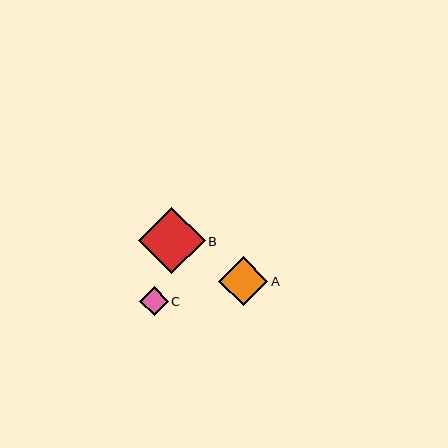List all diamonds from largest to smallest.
From largest to smallest: B, A, C.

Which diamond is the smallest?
Diamond C is the smallest with a size of approximately 29 pixels.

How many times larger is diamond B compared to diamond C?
Diamond B is approximately 2.3 times the size of diamond C.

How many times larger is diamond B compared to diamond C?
Diamond B is approximately 2.3 times the size of diamond C.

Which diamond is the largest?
Diamond B is the largest with a size of approximately 66 pixels.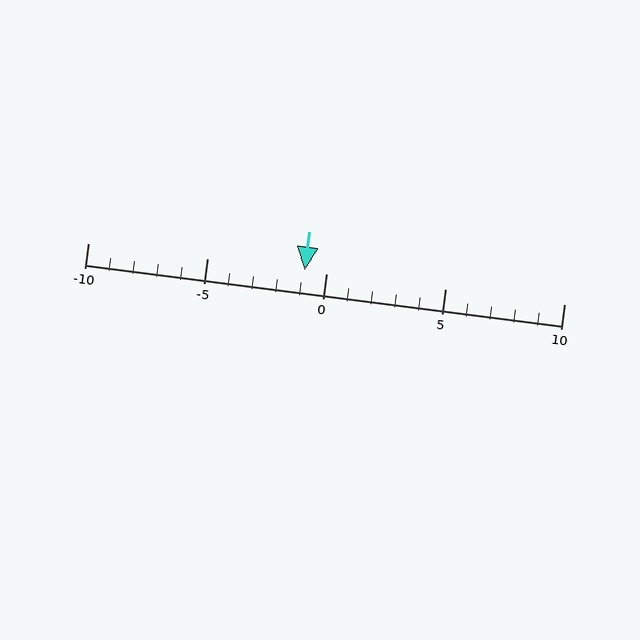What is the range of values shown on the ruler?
The ruler shows values from -10 to 10.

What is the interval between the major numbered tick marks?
The major tick marks are spaced 5 units apart.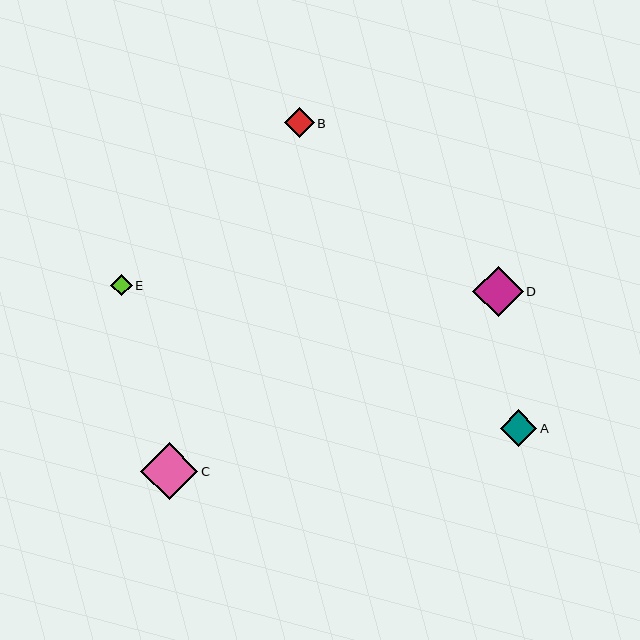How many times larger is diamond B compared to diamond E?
Diamond B is approximately 1.4 times the size of diamond E.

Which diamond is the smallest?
Diamond E is the smallest with a size of approximately 21 pixels.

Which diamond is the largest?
Diamond C is the largest with a size of approximately 57 pixels.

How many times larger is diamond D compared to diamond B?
Diamond D is approximately 1.7 times the size of diamond B.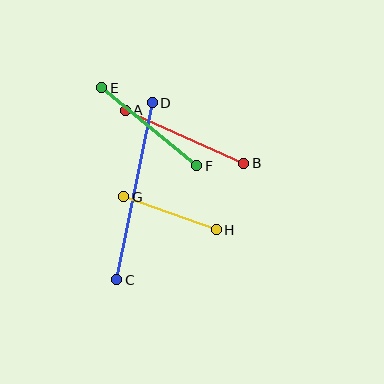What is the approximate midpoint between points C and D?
The midpoint is at approximately (134, 191) pixels.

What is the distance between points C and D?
The distance is approximately 180 pixels.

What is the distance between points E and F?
The distance is approximately 123 pixels.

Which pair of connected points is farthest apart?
Points C and D are farthest apart.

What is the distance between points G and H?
The distance is approximately 98 pixels.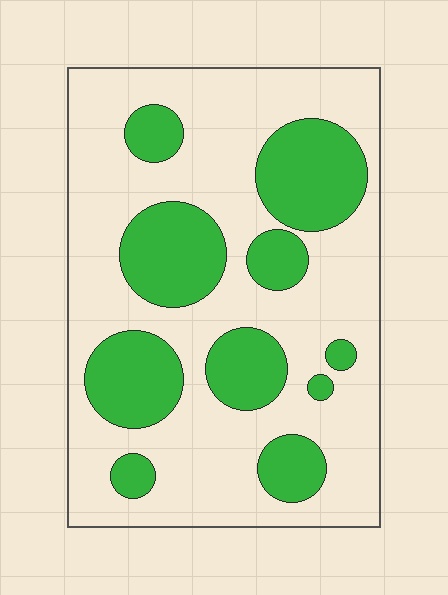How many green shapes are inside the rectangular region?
10.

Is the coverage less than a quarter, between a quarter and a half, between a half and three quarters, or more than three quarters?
Between a quarter and a half.